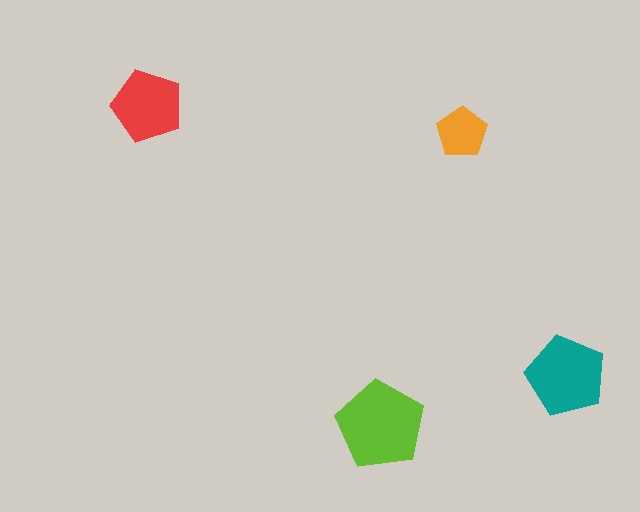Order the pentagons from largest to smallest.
the lime one, the teal one, the red one, the orange one.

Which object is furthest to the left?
The red pentagon is leftmost.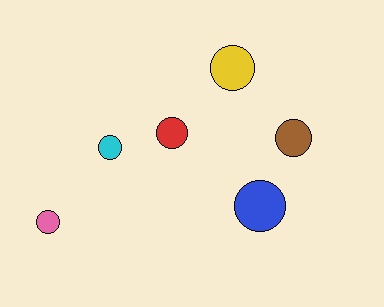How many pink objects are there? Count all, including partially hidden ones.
There is 1 pink object.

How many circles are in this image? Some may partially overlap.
There are 6 circles.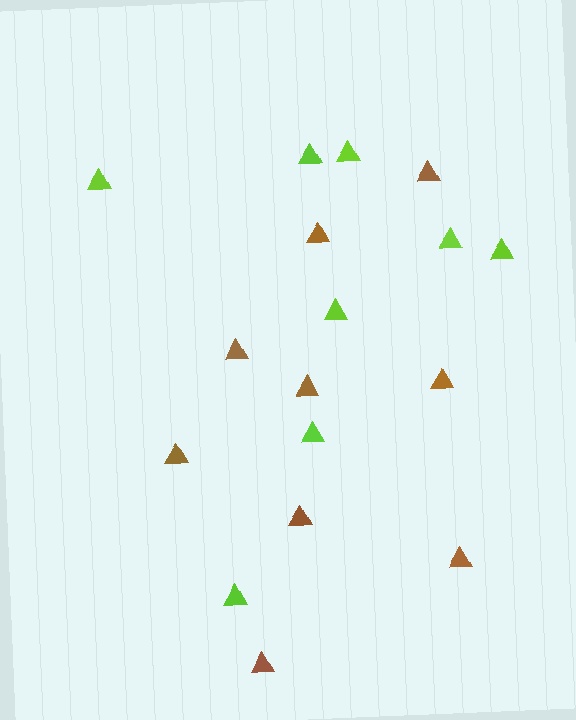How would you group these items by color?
There are 2 groups: one group of lime triangles (8) and one group of brown triangles (9).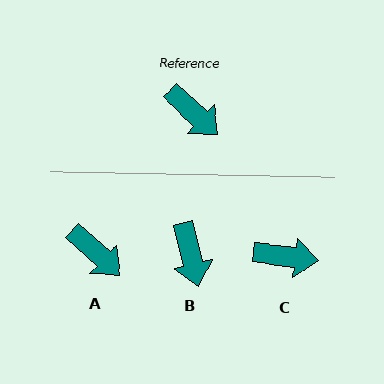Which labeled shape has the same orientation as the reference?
A.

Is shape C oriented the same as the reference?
No, it is off by about 36 degrees.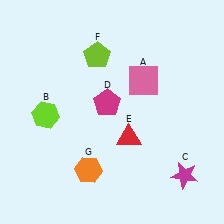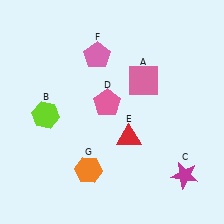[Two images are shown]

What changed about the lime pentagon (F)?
In Image 1, F is lime. In Image 2, it changed to pink.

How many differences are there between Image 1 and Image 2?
There are 2 differences between the two images.